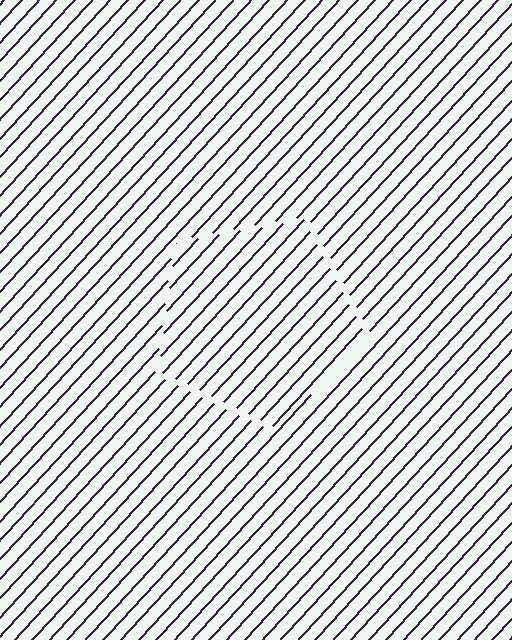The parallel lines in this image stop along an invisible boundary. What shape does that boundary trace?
An illusory pentagon. The interior of the shape contains the same grating, shifted by half a period — the contour is defined by the phase discontinuity where line-ends from the inner and outer gratings abut.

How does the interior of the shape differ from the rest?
The interior of the shape contains the same grating, shifted by half a period — the contour is defined by the phase discontinuity where line-ends from the inner and outer gratings abut.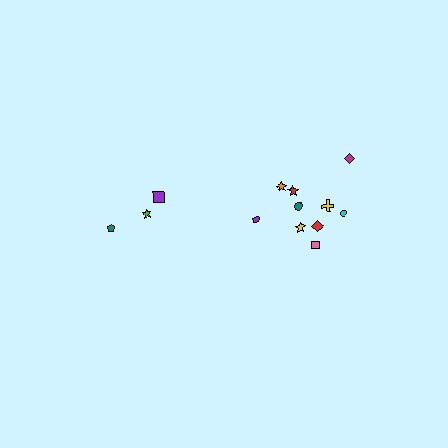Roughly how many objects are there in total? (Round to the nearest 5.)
Roughly 15 objects in total.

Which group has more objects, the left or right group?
The right group.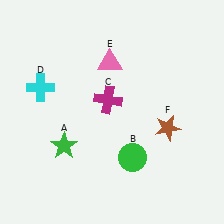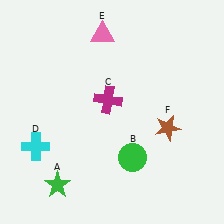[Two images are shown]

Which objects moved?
The objects that moved are: the green star (A), the cyan cross (D), the pink triangle (E).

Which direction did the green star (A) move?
The green star (A) moved down.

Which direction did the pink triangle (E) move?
The pink triangle (E) moved up.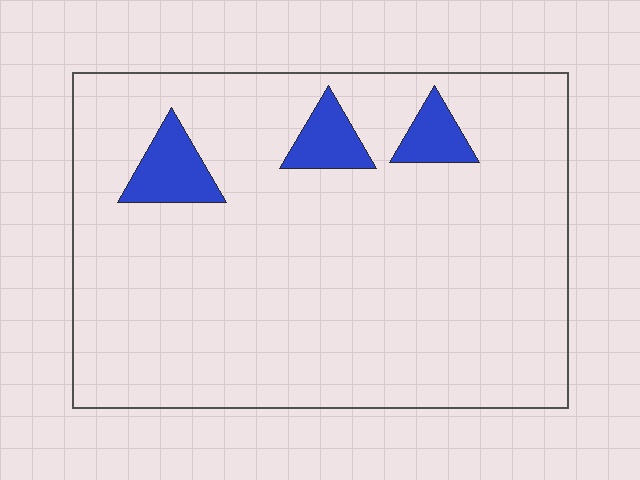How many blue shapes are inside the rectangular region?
3.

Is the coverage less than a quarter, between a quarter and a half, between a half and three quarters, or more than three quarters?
Less than a quarter.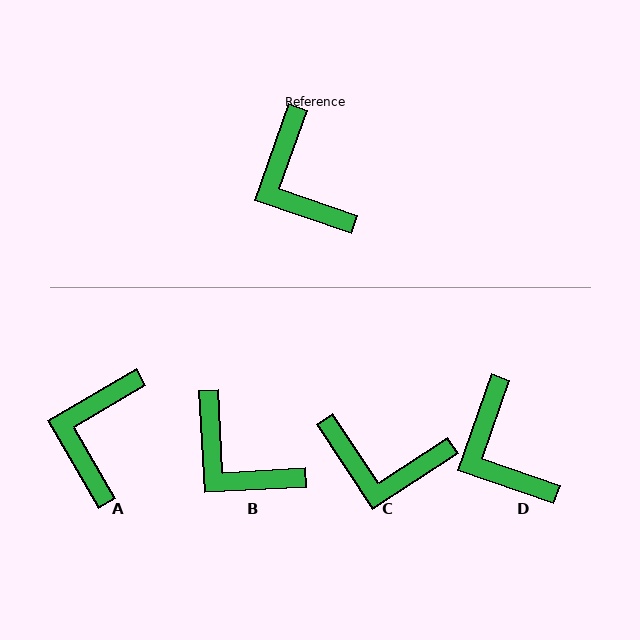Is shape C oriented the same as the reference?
No, it is off by about 53 degrees.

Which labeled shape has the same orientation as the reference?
D.